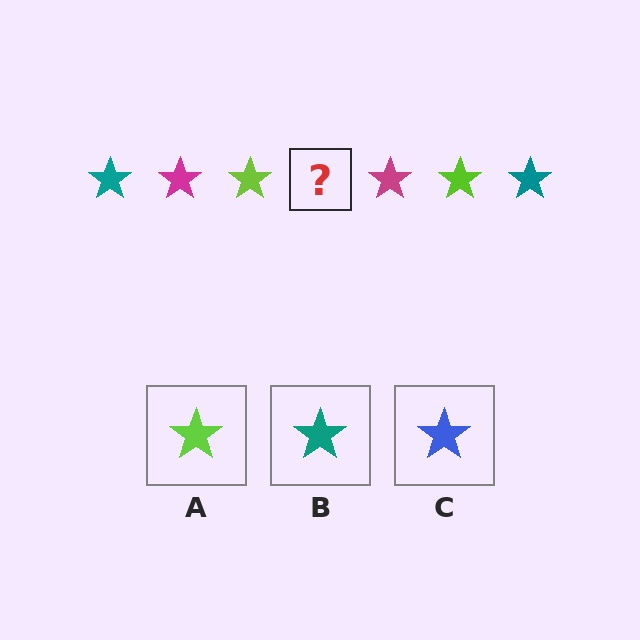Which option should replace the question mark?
Option B.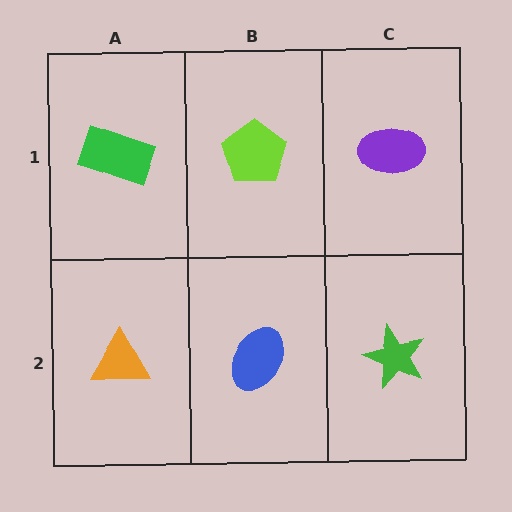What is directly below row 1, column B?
A blue ellipse.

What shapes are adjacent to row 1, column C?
A green star (row 2, column C), a lime pentagon (row 1, column B).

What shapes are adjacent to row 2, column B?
A lime pentagon (row 1, column B), an orange triangle (row 2, column A), a green star (row 2, column C).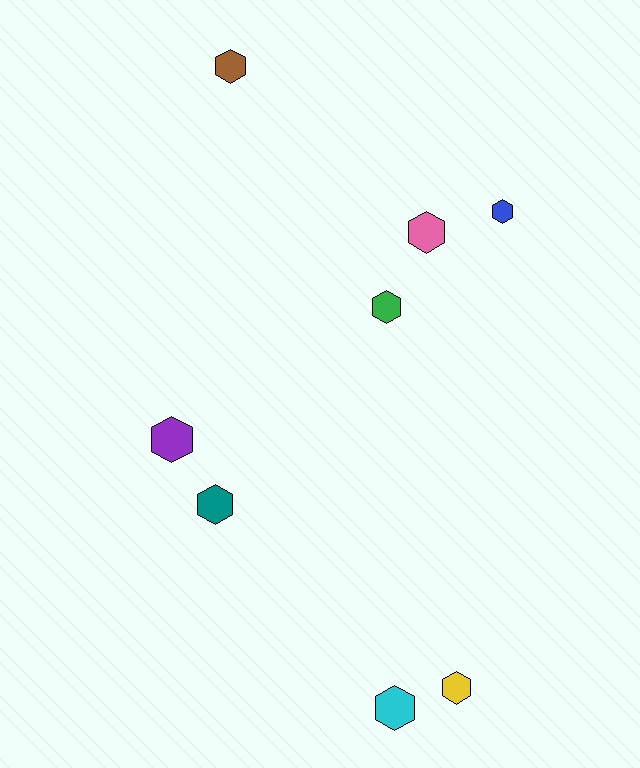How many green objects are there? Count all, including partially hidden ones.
There is 1 green object.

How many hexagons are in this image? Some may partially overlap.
There are 8 hexagons.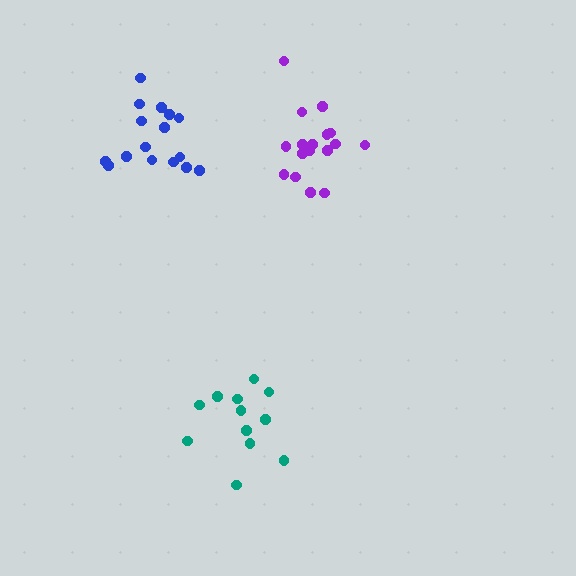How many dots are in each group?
Group 1: 17 dots, Group 2: 12 dots, Group 3: 16 dots (45 total).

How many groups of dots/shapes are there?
There are 3 groups.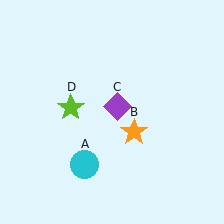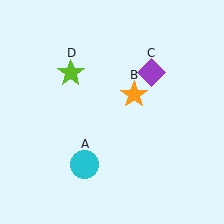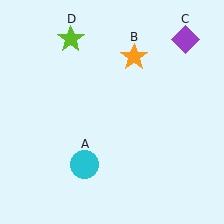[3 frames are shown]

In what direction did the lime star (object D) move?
The lime star (object D) moved up.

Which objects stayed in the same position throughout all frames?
Cyan circle (object A) remained stationary.